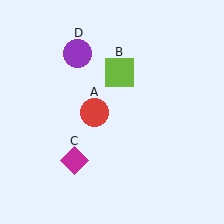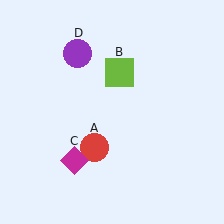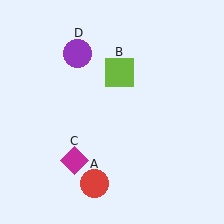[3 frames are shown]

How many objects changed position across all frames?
1 object changed position: red circle (object A).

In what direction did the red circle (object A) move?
The red circle (object A) moved down.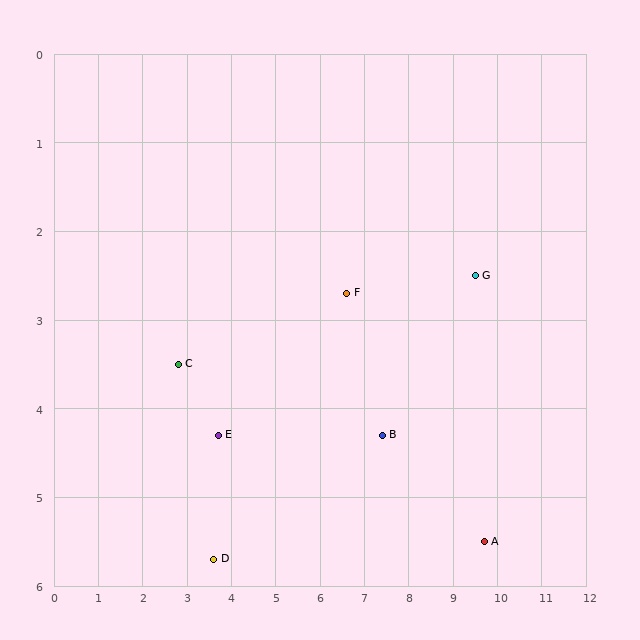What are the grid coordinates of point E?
Point E is at approximately (3.7, 4.3).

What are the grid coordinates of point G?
Point G is at approximately (9.5, 2.5).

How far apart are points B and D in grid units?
Points B and D are about 4.0 grid units apart.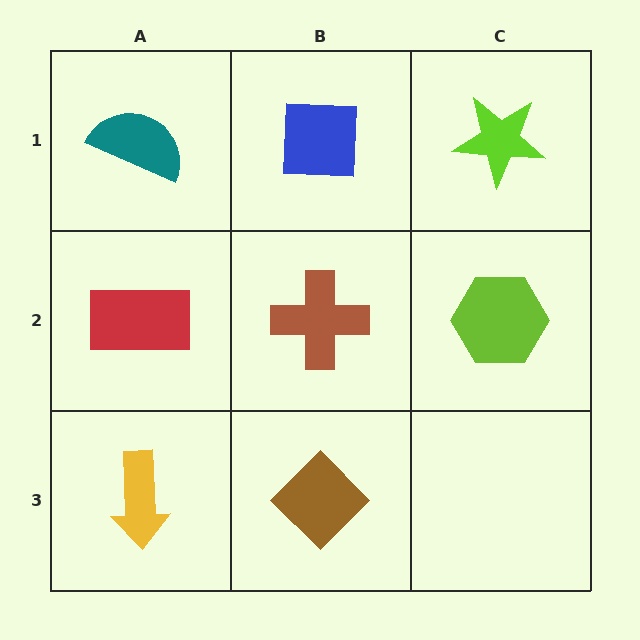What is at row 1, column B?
A blue square.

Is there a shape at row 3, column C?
No, that cell is empty.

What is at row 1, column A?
A teal semicircle.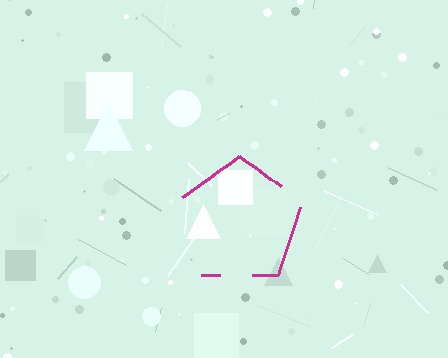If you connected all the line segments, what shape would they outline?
They would outline a pentagon.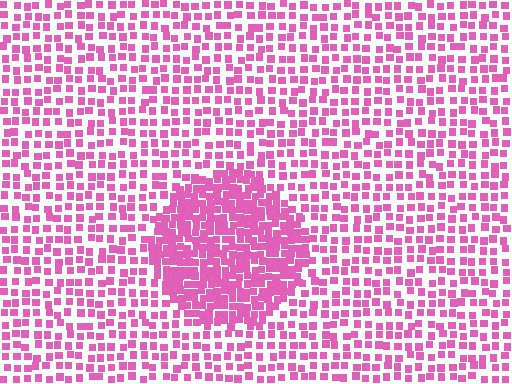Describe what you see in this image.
The image contains small pink elements arranged at two different densities. A circle-shaped region is visible where the elements are more densely packed than the surrounding area.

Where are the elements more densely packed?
The elements are more densely packed inside the circle boundary.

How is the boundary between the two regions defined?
The boundary is defined by a change in element density (approximately 2.1x ratio). All elements are the same color, size, and shape.